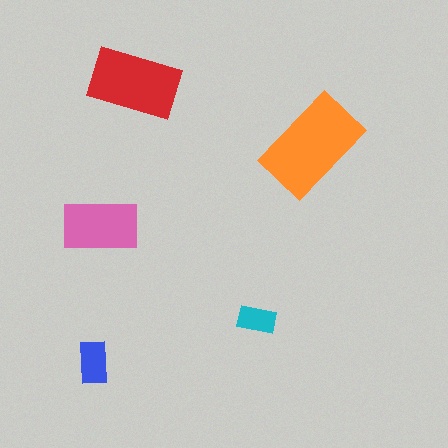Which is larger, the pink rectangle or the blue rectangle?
The pink one.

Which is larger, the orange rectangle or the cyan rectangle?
The orange one.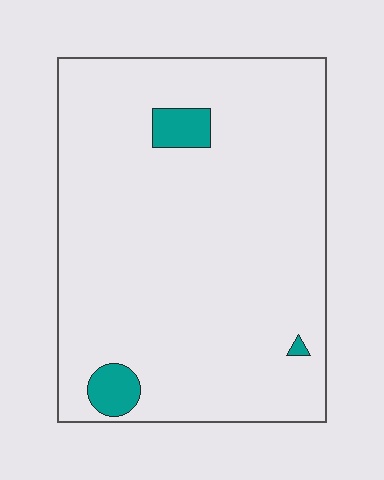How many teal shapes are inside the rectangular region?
3.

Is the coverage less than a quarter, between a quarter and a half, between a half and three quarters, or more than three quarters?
Less than a quarter.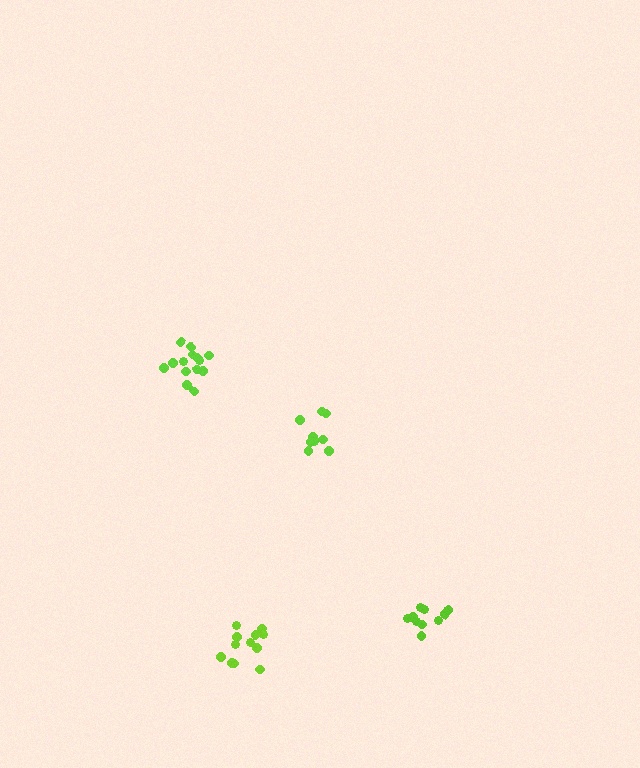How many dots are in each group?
Group 1: 10 dots, Group 2: 14 dots, Group 3: 9 dots, Group 4: 13 dots (46 total).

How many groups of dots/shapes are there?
There are 4 groups.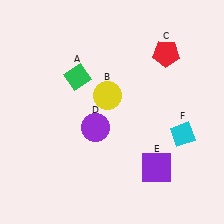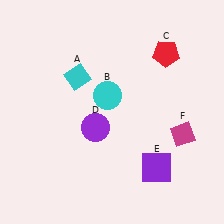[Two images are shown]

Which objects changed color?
A changed from green to cyan. B changed from yellow to cyan. F changed from cyan to magenta.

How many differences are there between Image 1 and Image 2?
There are 3 differences between the two images.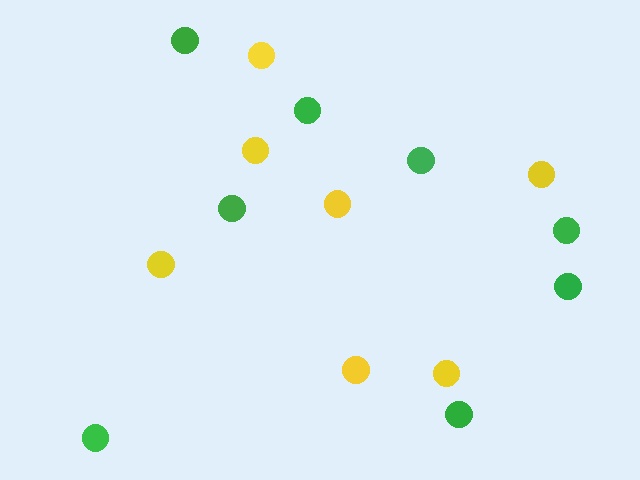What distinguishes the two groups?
There are 2 groups: one group of yellow circles (7) and one group of green circles (8).